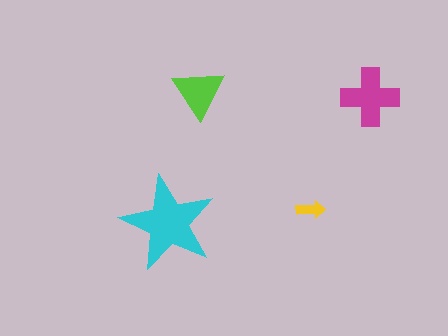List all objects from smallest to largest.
The yellow arrow, the lime triangle, the magenta cross, the cyan star.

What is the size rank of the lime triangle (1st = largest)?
3rd.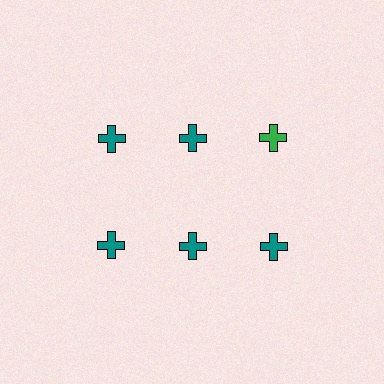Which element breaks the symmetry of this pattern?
The green cross in the top row, center column breaks the symmetry. All other shapes are teal crosses.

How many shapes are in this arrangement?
There are 6 shapes arranged in a grid pattern.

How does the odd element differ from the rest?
It has a different color: green instead of teal.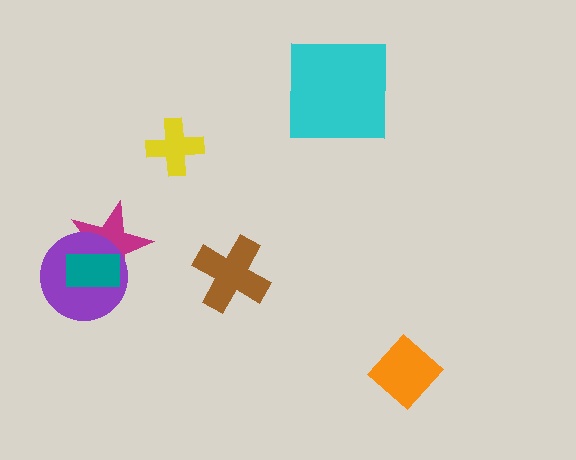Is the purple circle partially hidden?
Yes, it is partially covered by another shape.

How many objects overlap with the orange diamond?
0 objects overlap with the orange diamond.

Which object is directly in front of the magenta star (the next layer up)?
The purple circle is directly in front of the magenta star.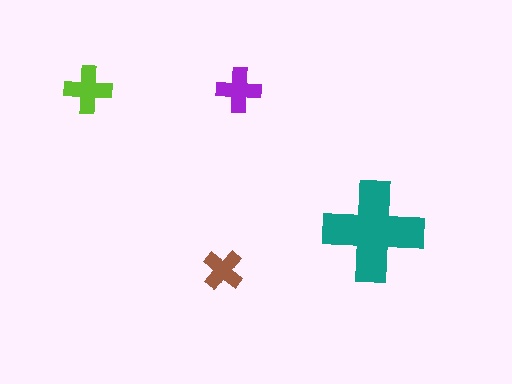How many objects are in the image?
There are 4 objects in the image.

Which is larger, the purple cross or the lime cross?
The lime one.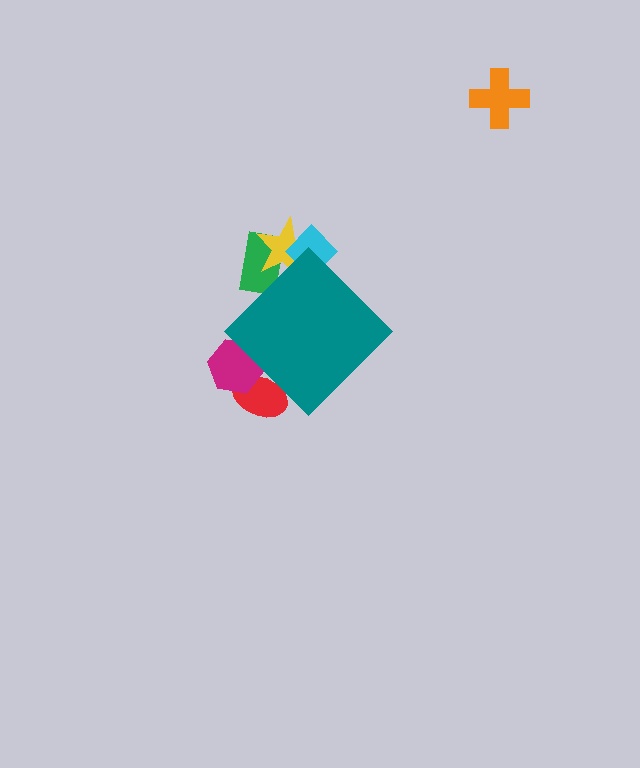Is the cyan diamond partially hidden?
Yes, the cyan diamond is partially hidden behind the teal diamond.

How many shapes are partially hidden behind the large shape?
5 shapes are partially hidden.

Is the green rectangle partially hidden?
Yes, the green rectangle is partially hidden behind the teal diamond.